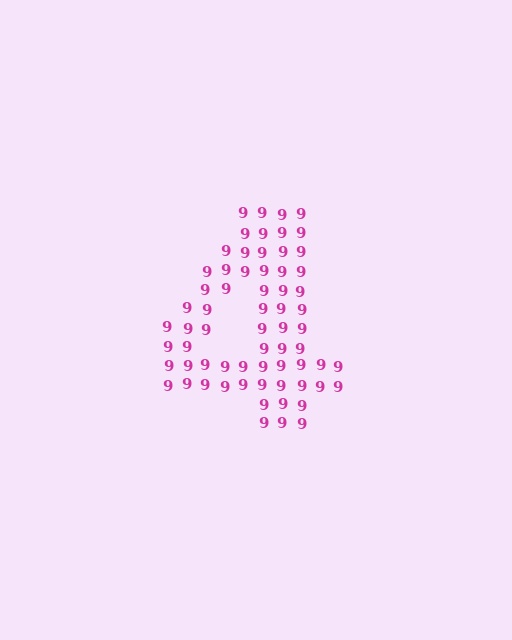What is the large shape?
The large shape is the digit 4.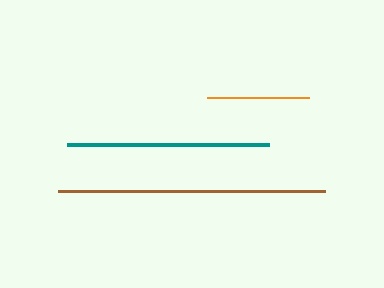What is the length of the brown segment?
The brown segment is approximately 268 pixels long.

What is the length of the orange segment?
The orange segment is approximately 102 pixels long.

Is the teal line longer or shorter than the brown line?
The brown line is longer than the teal line.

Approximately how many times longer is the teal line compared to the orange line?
The teal line is approximately 2.0 times the length of the orange line.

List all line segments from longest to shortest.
From longest to shortest: brown, teal, orange.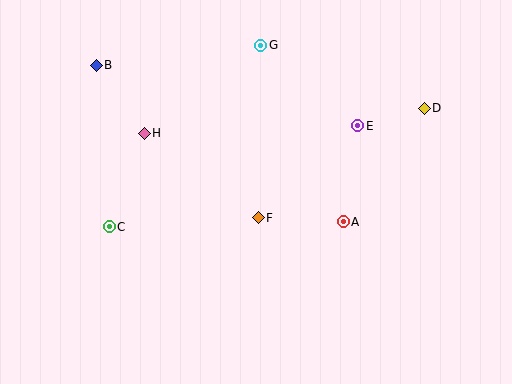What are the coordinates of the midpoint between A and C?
The midpoint between A and C is at (226, 224).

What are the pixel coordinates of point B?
Point B is at (96, 65).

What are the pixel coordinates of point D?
Point D is at (424, 108).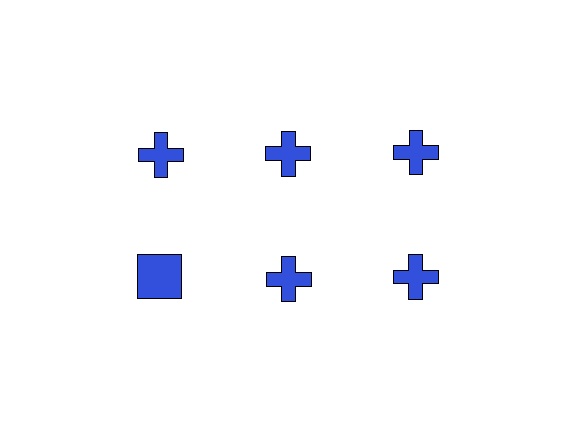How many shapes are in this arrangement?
There are 6 shapes arranged in a grid pattern.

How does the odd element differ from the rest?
It has a different shape: square instead of cross.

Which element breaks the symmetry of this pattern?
The blue square in the second row, leftmost column breaks the symmetry. All other shapes are blue crosses.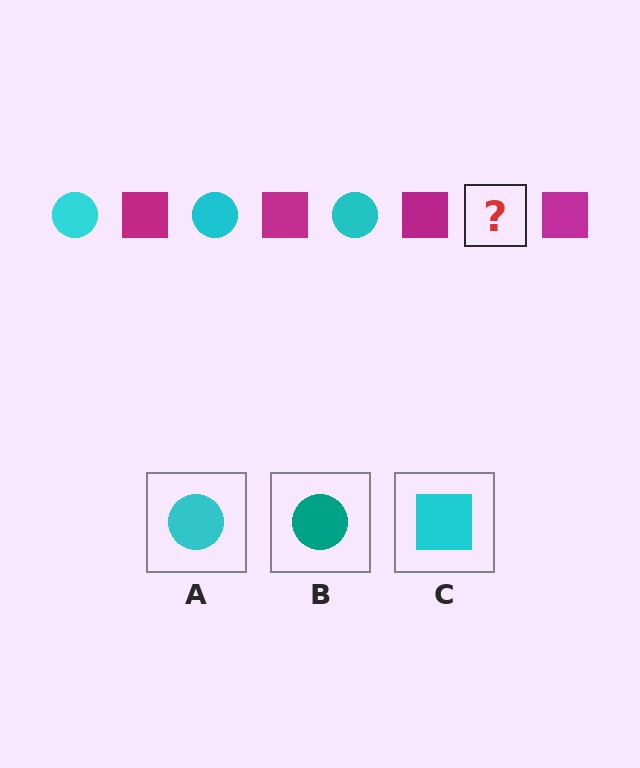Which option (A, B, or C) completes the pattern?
A.